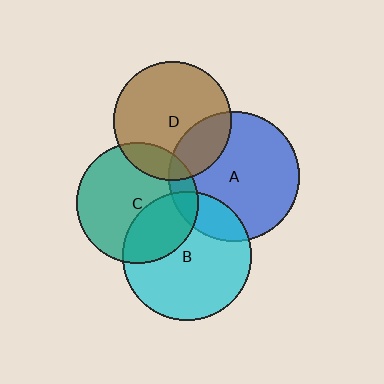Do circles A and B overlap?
Yes.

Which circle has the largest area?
Circle A (blue).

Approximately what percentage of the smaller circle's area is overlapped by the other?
Approximately 20%.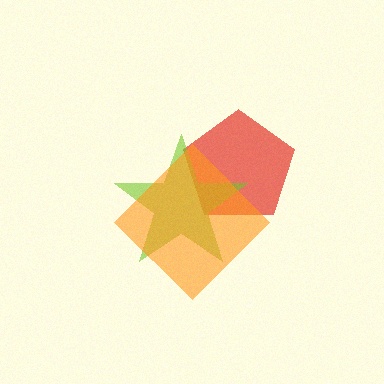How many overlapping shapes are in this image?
There are 3 overlapping shapes in the image.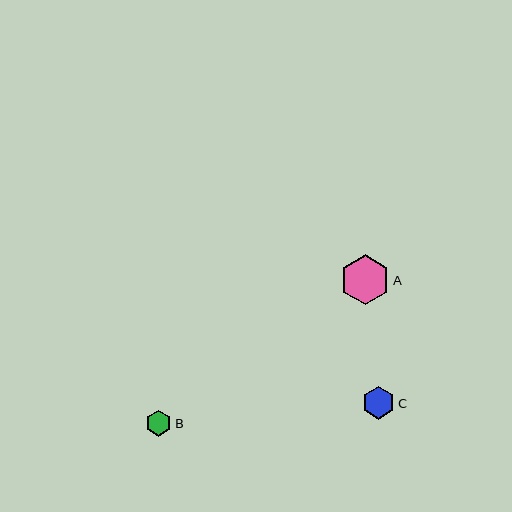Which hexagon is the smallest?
Hexagon B is the smallest with a size of approximately 26 pixels.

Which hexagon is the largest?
Hexagon A is the largest with a size of approximately 50 pixels.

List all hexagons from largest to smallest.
From largest to smallest: A, C, B.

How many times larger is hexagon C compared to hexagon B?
Hexagon C is approximately 1.3 times the size of hexagon B.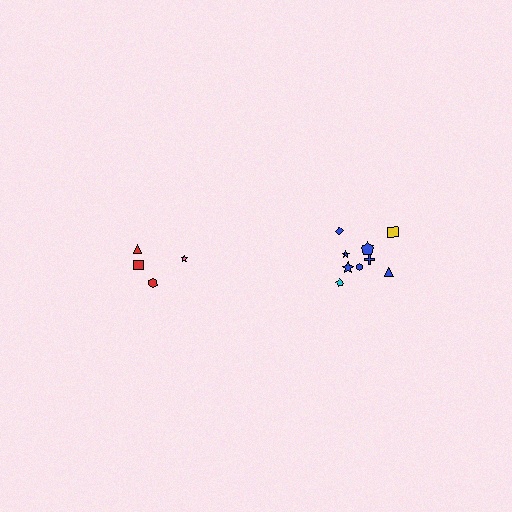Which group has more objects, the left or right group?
The right group.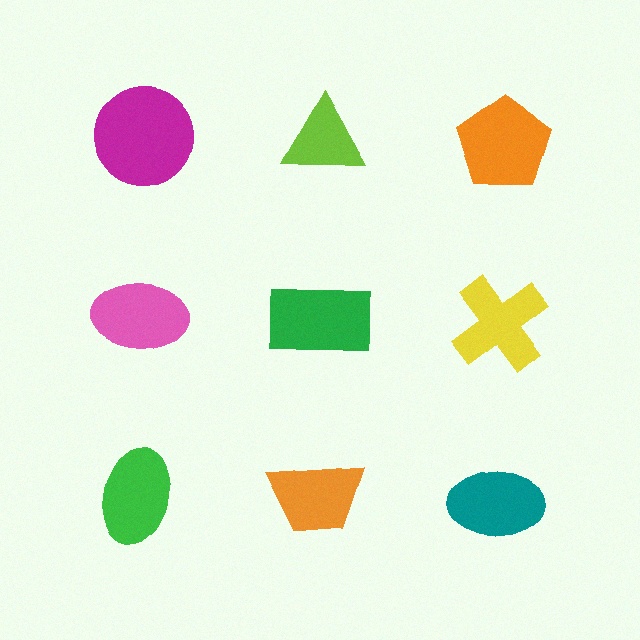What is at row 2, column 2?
A green rectangle.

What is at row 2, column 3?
A yellow cross.